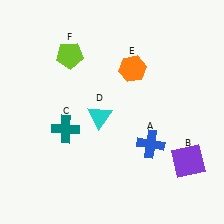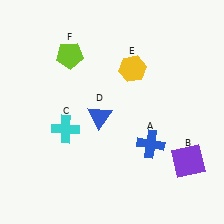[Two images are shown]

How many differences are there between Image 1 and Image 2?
There are 3 differences between the two images.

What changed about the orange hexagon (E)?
In Image 1, E is orange. In Image 2, it changed to yellow.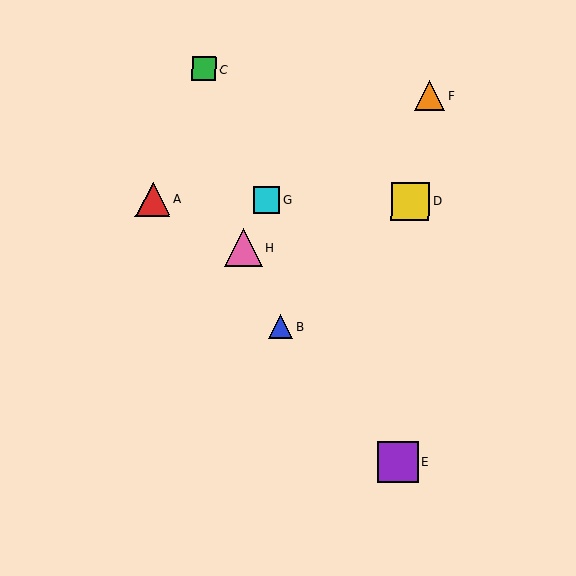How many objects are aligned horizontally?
3 objects (A, D, G) are aligned horizontally.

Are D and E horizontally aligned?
No, D is at y≈201 and E is at y≈462.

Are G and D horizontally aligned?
Yes, both are at y≈200.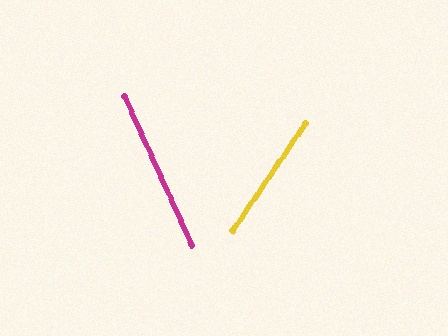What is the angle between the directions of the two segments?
Approximately 58 degrees.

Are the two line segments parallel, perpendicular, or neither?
Neither parallel nor perpendicular — they differ by about 58°.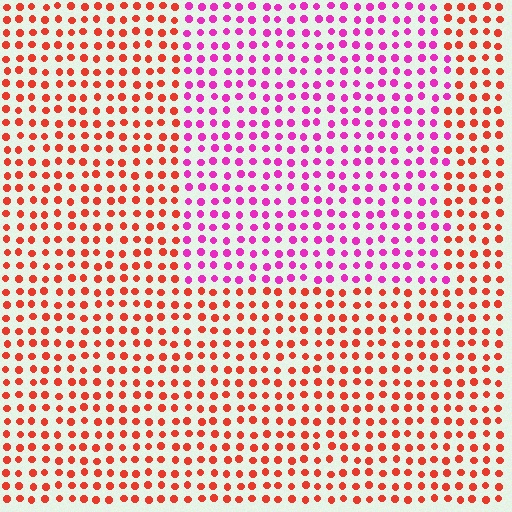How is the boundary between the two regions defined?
The boundary is defined purely by a slight shift in hue (about 52 degrees). Spacing, size, and orientation are identical on both sides.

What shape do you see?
I see a rectangle.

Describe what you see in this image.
The image is filled with small red elements in a uniform arrangement. A rectangle-shaped region is visible where the elements are tinted to a slightly different hue, forming a subtle color boundary.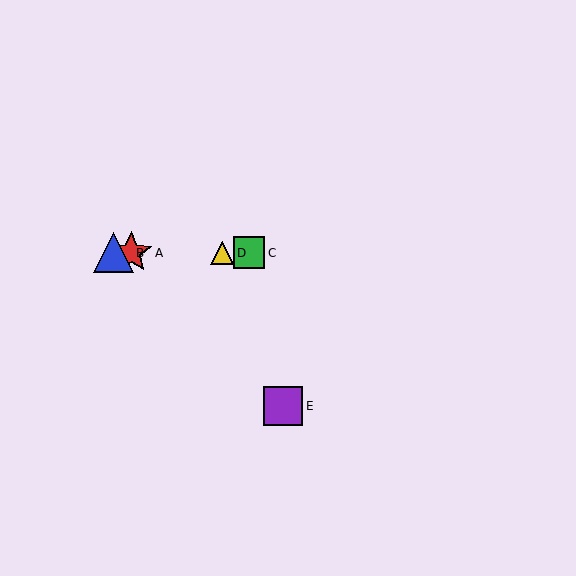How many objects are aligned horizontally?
4 objects (A, B, C, D) are aligned horizontally.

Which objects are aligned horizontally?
Objects A, B, C, D are aligned horizontally.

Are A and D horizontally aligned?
Yes, both are at y≈253.